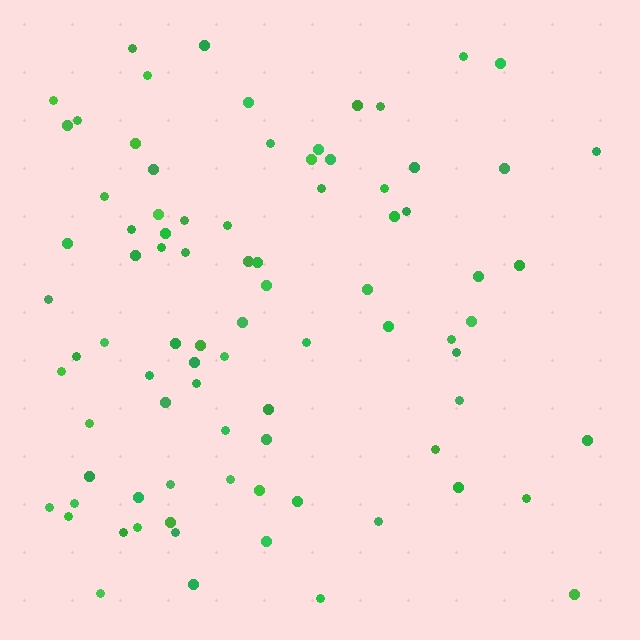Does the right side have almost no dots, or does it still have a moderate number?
Still a moderate number, just noticeably fewer than the left.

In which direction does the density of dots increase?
From right to left, with the left side densest.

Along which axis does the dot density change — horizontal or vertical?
Horizontal.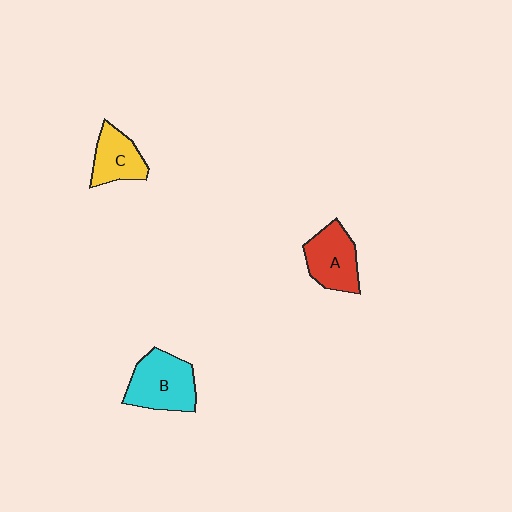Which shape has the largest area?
Shape B (cyan).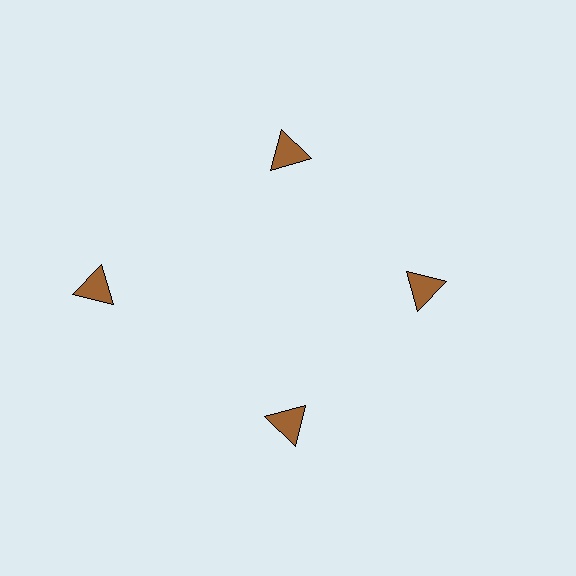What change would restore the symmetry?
The symmetry would be restored by moving it inward, back onto the ring so that all 4 triangles sit at equal angles and equal distance from the center.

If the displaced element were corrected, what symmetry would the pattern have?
It would have 4-fold rotational symmetry — the pattern would map onto itself every 90 degrees.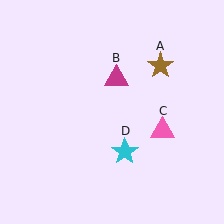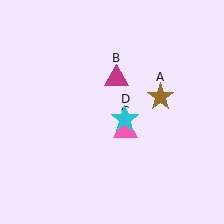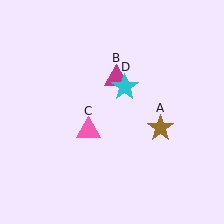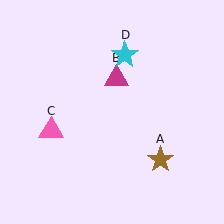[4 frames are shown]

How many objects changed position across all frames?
3 objects changed position: brown star (object A), pink triangle (object C), cyan star (object D).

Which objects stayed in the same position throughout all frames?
Magenta triangle (object B) remained stationary.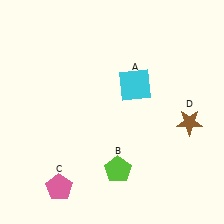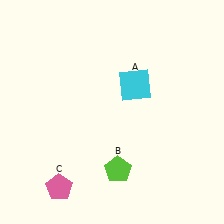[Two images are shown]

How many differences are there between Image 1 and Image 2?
There is 1 difference between the two images.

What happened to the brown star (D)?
The brown star (D) was removed in Image 2. It was in the bottom-right area of Image 1.